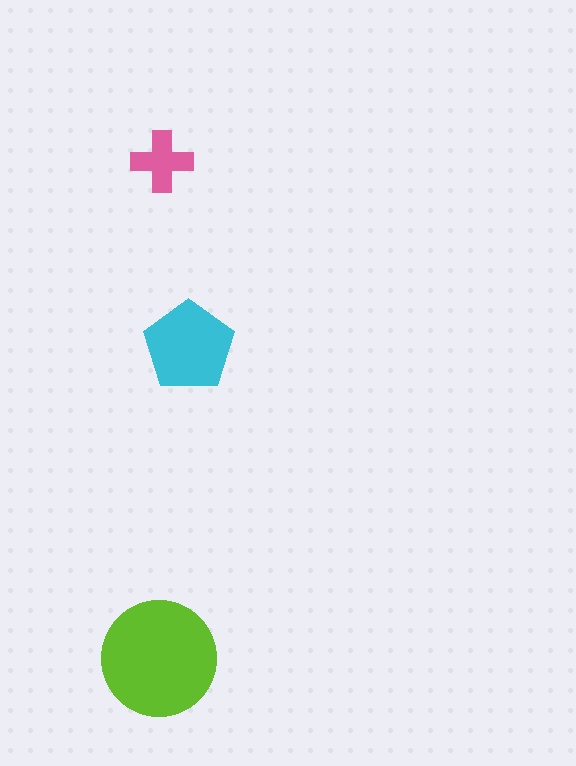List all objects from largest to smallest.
The lime circle, the cyan pentagon, the pink cross.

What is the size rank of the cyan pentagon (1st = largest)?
2nd.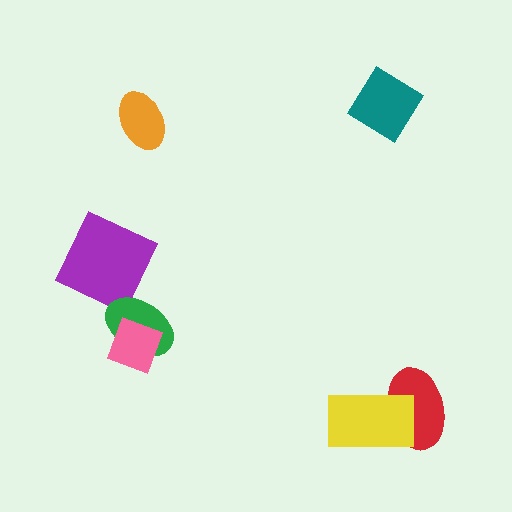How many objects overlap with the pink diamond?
1 object overlaps with the pink diamond.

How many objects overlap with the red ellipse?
1 object overlaps with the red ellipse.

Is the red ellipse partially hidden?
Yes, it is partially covered by another shape.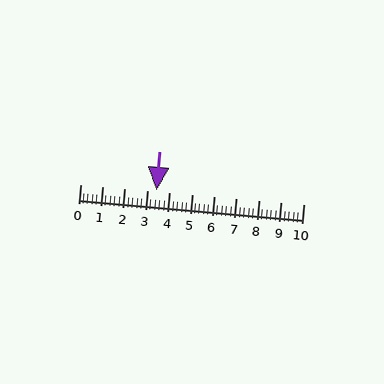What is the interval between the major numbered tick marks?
The major tick marks are spaced 1 units apart.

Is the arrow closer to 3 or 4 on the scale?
The arrow is closer to 3.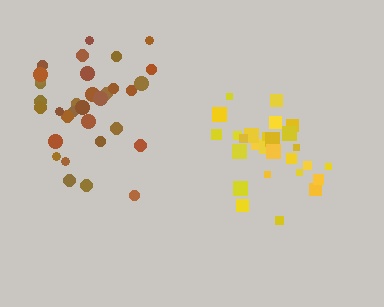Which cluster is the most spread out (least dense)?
Brown.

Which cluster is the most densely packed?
Yellow.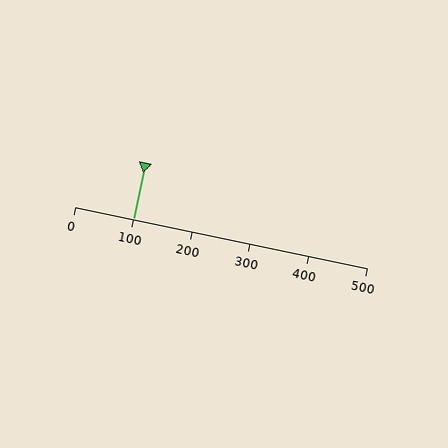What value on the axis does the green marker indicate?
The marker indicates approximately 100.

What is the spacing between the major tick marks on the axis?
The major ticks are spaced 100 apart.